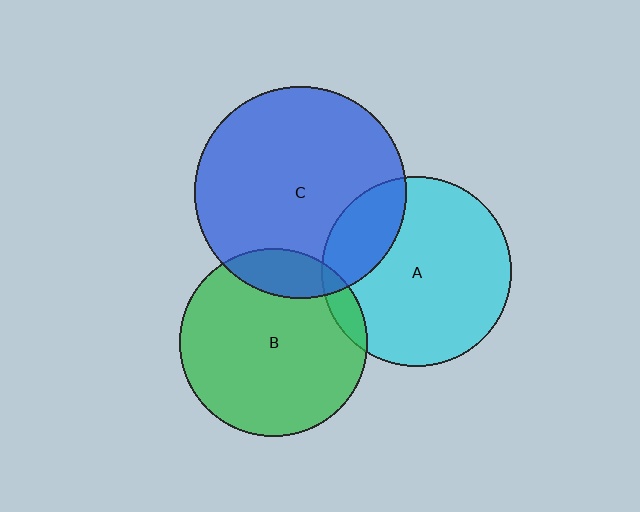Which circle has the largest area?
Circle C (blue).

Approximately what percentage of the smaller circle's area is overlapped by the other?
Approximately 20%.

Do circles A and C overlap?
Yes.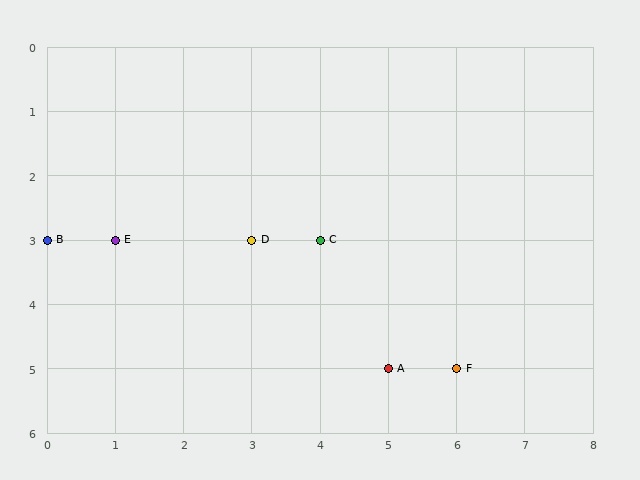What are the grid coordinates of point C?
Point C is at grid coordinates (4, 3).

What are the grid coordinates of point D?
Point D is at grid coordinates (3, 3).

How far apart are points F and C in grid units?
Points F and C are 2 columns and 2 rows apart (about 2.8 grid units diagonally).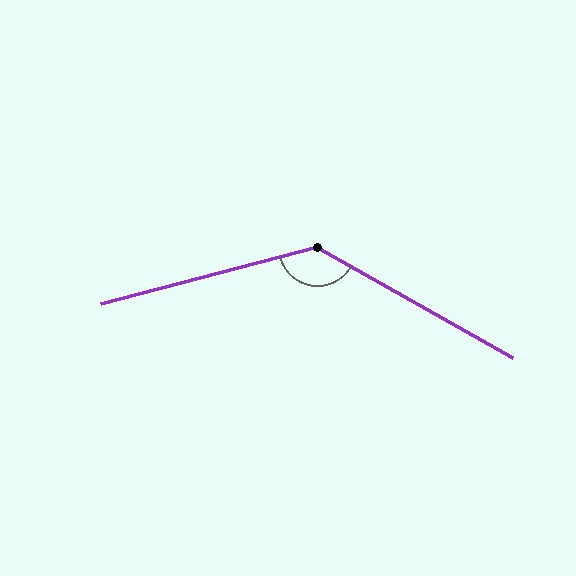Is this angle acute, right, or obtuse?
It is obtuse.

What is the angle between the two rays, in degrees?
Approximately 136 degrees.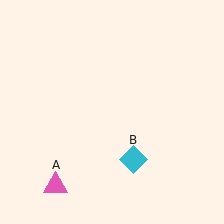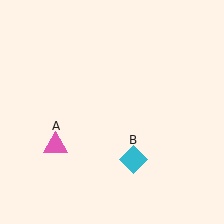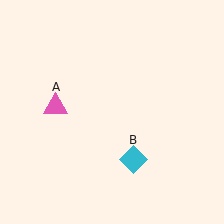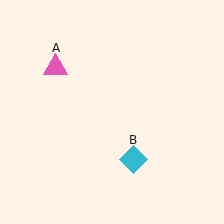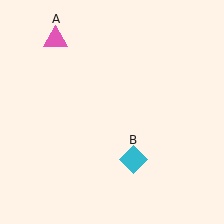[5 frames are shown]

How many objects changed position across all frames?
1 object changed position: pink triangle (object A).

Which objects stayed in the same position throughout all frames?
Cyan diamond (object B) remained stationary.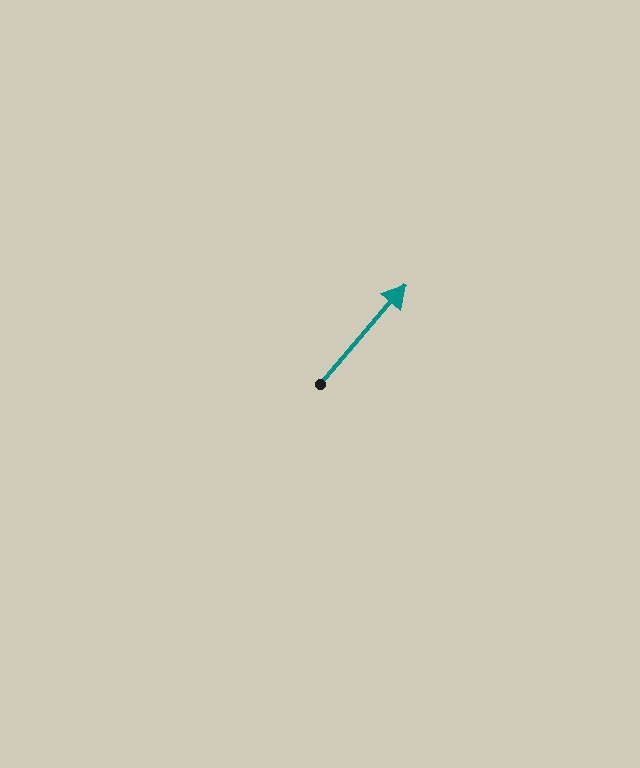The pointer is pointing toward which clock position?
Roughly 1 o'clock.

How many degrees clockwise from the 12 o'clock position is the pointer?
Approximately 41 degrees.